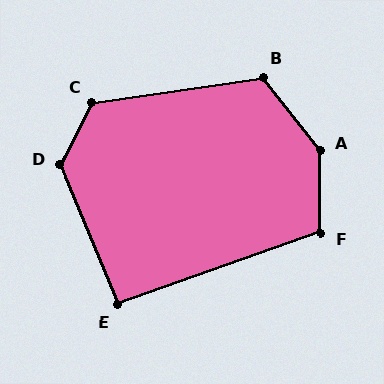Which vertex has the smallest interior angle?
E, at approximately 93 degrees.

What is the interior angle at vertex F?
Approximately 109 degrees (obtuse).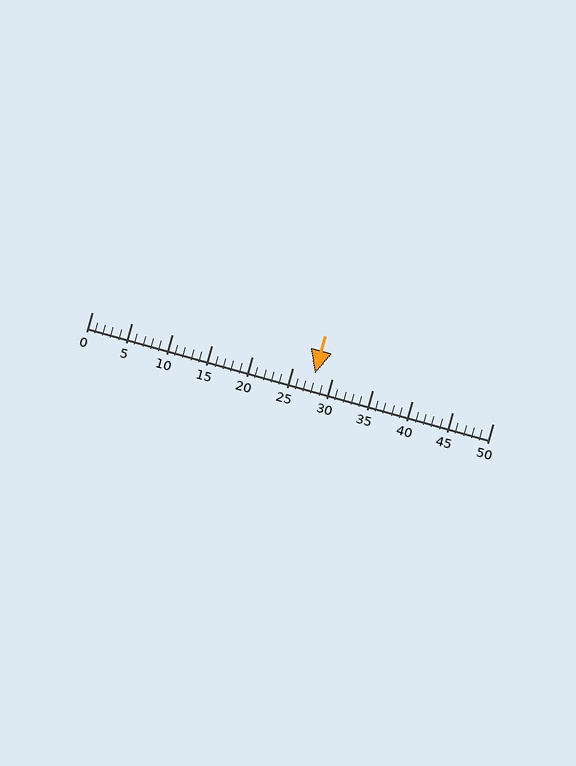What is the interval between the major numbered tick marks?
The major tick marks are spaced 5 units apart.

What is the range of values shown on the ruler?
The ruler shows values from 0 to 50.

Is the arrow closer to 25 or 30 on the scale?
The arrow is closer to 30.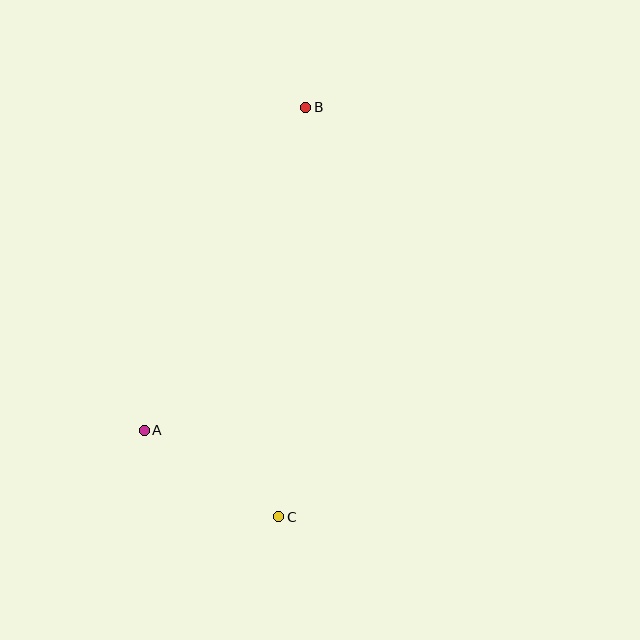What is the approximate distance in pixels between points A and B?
The distance between A and B is approximately 361 pixels.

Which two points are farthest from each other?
Points B and C are farthest from each other.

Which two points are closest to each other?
Points A and C are closest to each other.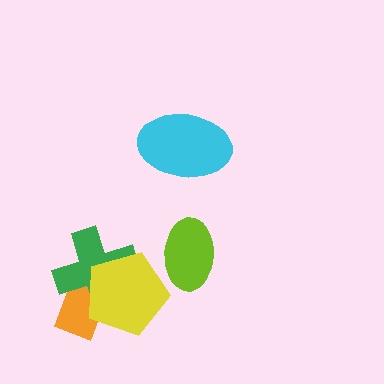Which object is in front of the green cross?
The yellow pentagon is in front of the green cross.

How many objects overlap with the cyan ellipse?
0 objects overlap with the cyan ellipse.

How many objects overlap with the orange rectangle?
2 objects overlap with the orange rectangle.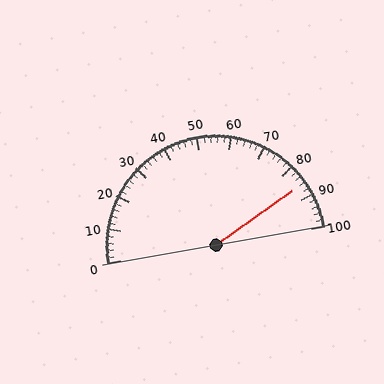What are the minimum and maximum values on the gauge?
The gauge ranges from 0 to 100.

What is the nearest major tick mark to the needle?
The nearest major tick mark is 90.